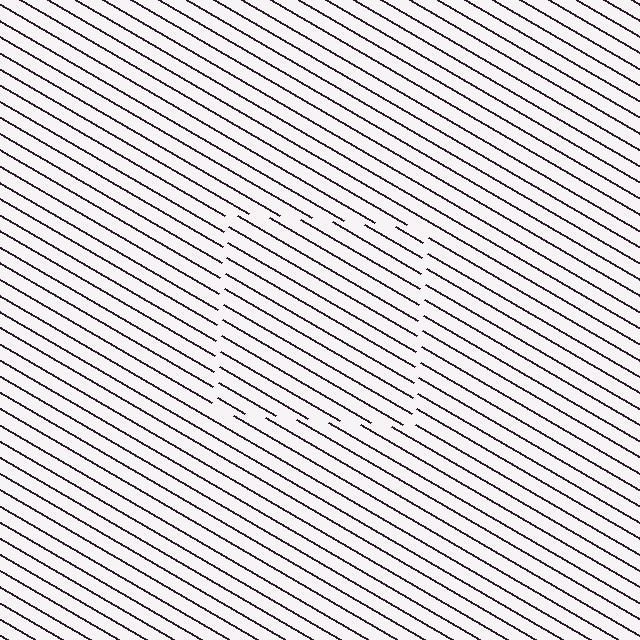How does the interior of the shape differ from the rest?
The interior of the shape contains the same grating, shifted by half a period — the contour is defined by the phase discontinuity where line-ends from the inner and outer gratings abut.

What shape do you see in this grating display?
An illusory square. The interior of the shape contains the same grating, shifted by half a period — the contour is defined by the phase discontinuity where line-ends from the inner and outer gratings abut.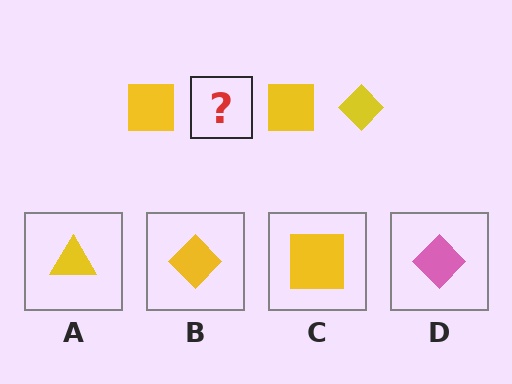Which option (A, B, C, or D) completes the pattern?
B.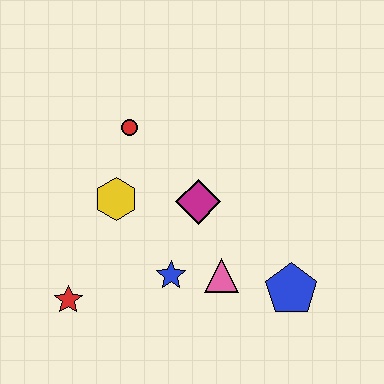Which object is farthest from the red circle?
The blue pentagon is farthest from the red circle.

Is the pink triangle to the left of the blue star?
No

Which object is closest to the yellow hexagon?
The red circle is closest to the yellow hexagon.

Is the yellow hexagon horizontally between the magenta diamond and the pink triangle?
No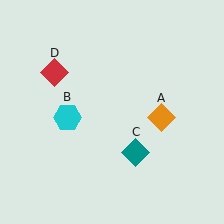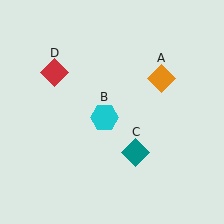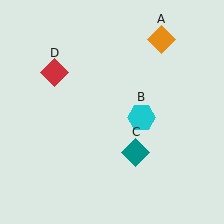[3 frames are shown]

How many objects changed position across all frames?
2 objects changed position: orange diamond (object A), cyan hexagon (object B).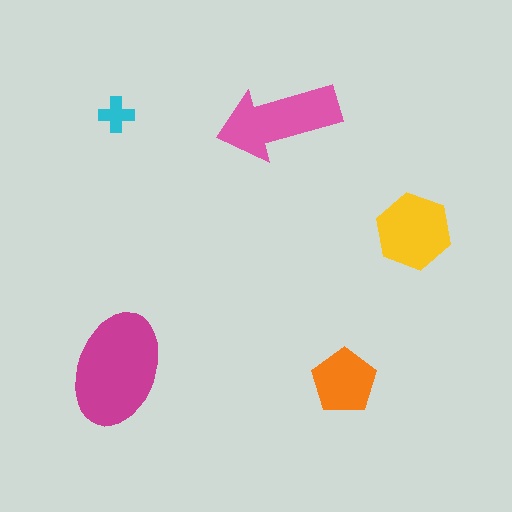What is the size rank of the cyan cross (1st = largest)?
5th.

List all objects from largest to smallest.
The magenta ellipse, the pink arrow, the yellow hexagon, the orange pentagon, the cyan cross.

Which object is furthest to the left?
The cyan cross is leftmost.